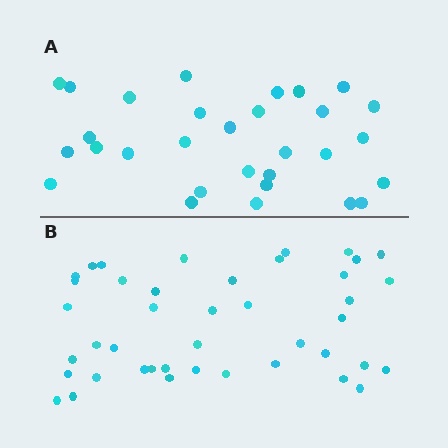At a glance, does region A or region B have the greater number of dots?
Region B (the bottom region) has more dots.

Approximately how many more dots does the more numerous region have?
Region B has roughly 12 or so more dots than region A.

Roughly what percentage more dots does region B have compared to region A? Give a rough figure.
About 40% more.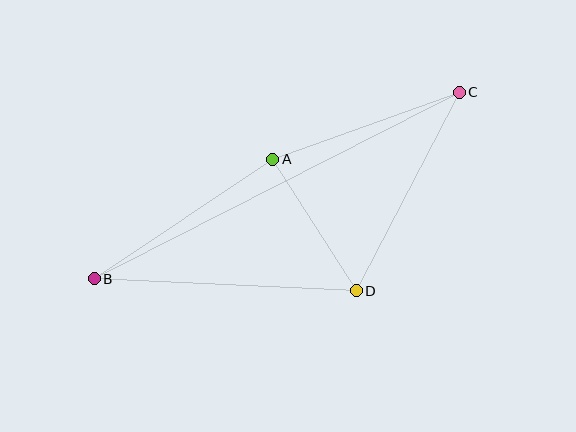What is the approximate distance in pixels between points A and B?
The distance between A and B is approximately 215 pixels.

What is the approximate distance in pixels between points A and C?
The distance between A and C is approximately 198 pixels.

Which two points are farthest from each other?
Points B and C are farthest from each other.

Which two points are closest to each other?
Points A and D are closest to each other.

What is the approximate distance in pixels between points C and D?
The distance between C and D is approximately 223 pixels.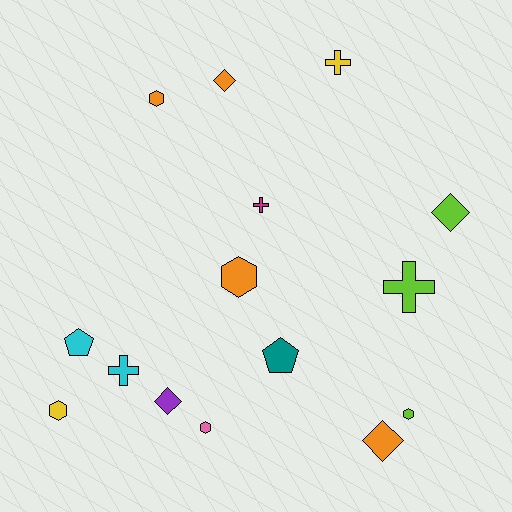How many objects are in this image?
There are 15 objects.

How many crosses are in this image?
There are 4 crosses.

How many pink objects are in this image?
There is 1 pink object.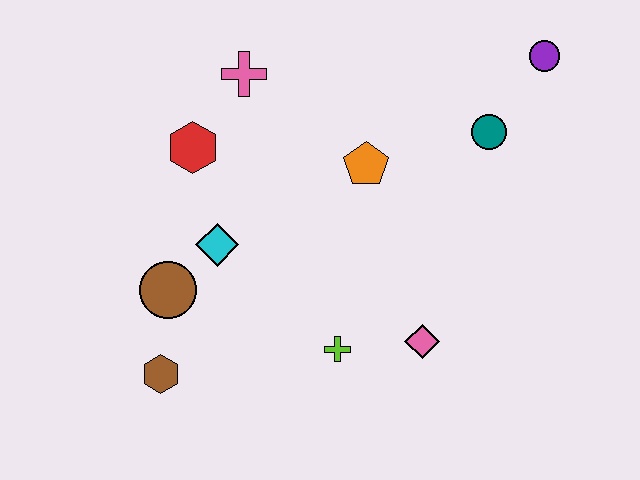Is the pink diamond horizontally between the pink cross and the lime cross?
No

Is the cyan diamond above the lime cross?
Yes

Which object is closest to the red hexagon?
The pink cross is closest to the red hexagon.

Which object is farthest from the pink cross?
The pink diamond is farthest from the pink cross.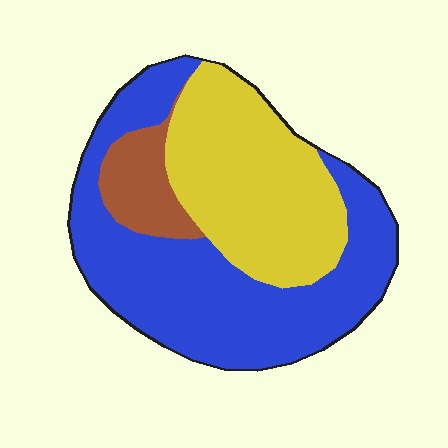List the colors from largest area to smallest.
From largest to smallest: blue, yellow, brown.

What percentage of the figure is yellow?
Yellow covers 37% of the figure.